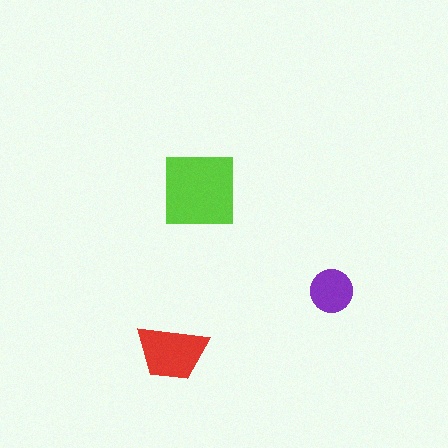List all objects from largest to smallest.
The lime square, the red trapezoid, the purple circle.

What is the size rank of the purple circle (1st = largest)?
3rd.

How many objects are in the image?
There are 3 objects in the image.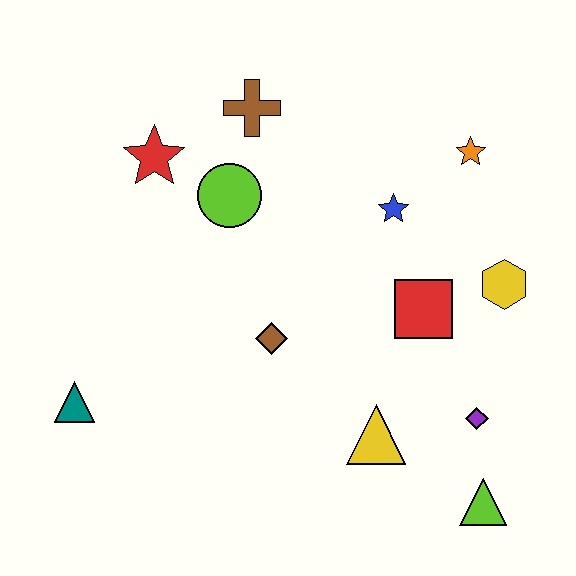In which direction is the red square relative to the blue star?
The red square is below the blue star.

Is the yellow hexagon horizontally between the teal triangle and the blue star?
No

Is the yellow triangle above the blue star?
No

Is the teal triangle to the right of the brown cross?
No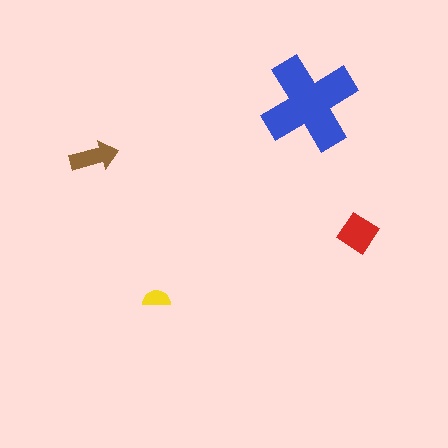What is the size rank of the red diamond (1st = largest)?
2nd.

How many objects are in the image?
There are 4 objects in the image.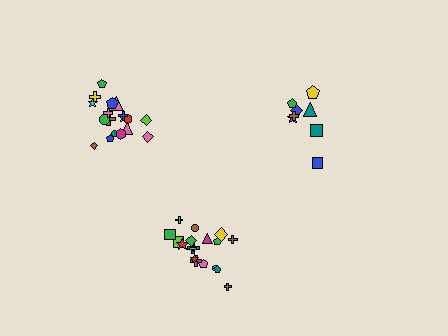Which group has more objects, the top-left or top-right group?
The top-left group.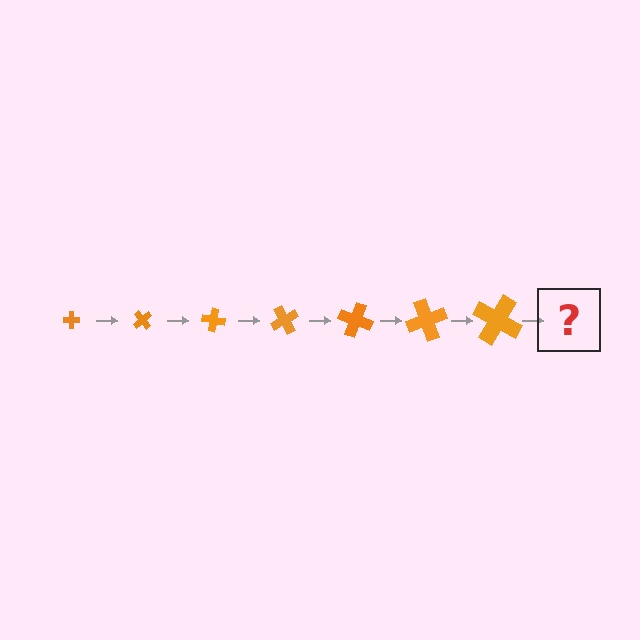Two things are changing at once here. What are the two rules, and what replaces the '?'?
The two rules are that the cross grows larger each step and it rotates 50 degrees each step. The '?' should be a cross, larger than the previous one and rotated 350 degrees from the start.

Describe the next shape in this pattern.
It should be a cross, larger than the previous one and rotated 350 degrees from the start.